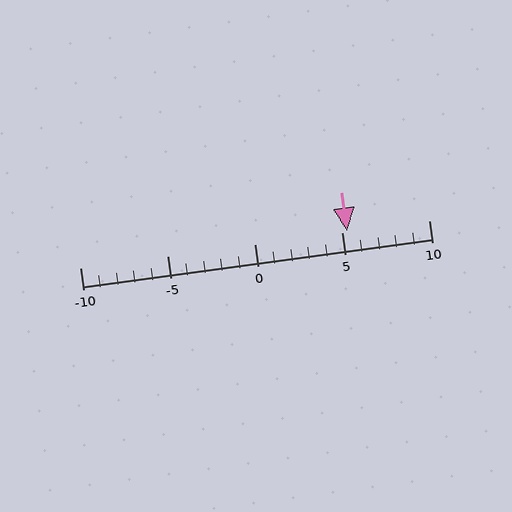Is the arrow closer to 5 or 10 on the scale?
The arrow is closer to 5.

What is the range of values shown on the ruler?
The ruler shows values from -10 to 10.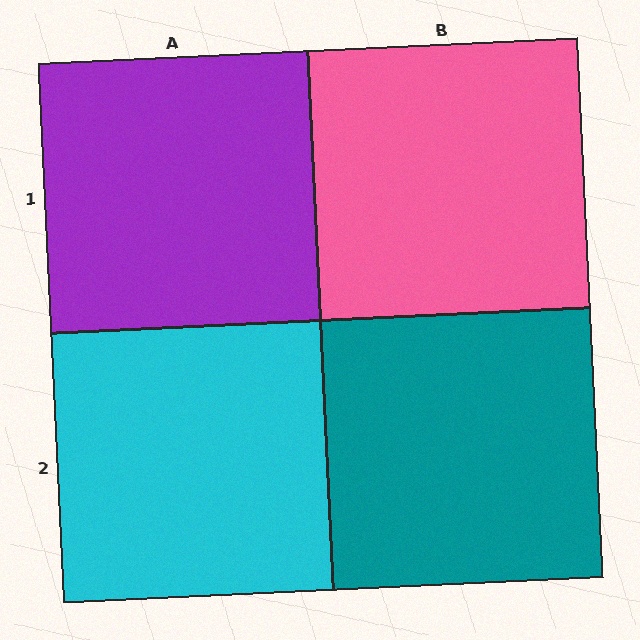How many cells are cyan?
1 cell is cyan.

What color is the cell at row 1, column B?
Pink.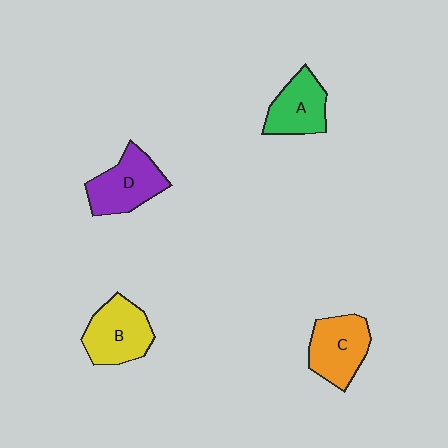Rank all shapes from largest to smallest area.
From largest to smallest: B (yellow), D (purple), C (orange), A (green).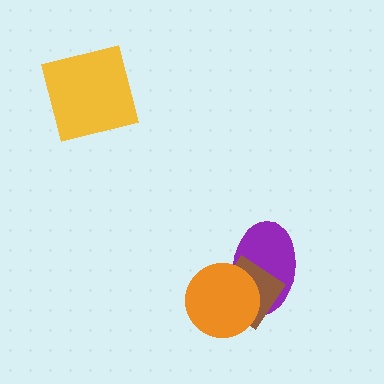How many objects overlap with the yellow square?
0 objects overlap with the yellow square.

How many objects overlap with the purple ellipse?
2 objects overlap with the purple ellipse.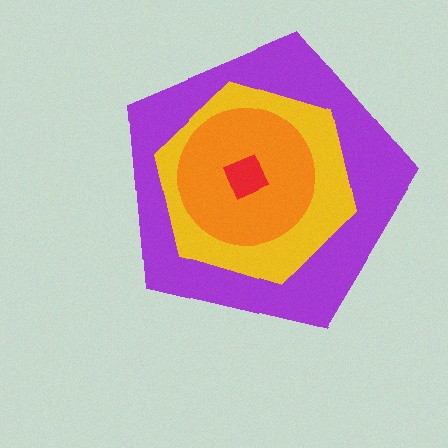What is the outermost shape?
The purple pentagon.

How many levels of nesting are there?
4.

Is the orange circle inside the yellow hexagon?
Yes.